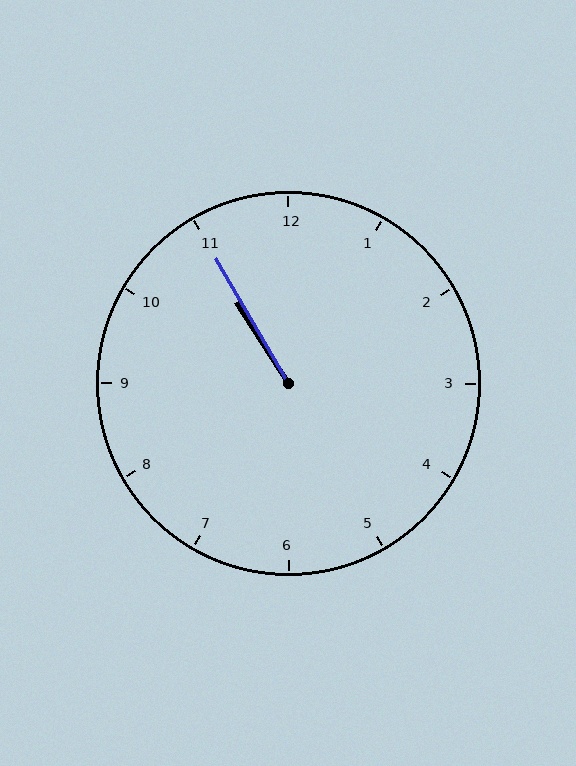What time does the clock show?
10:55.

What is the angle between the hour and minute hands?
Approximately 2 degrees.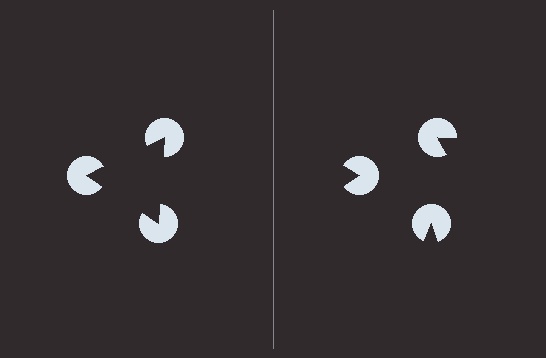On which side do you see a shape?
An illusory triangle appears on the left side. On the right side the wedge cuts are rotated, so no coherent shape forms.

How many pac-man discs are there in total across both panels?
6 — 3 on each side.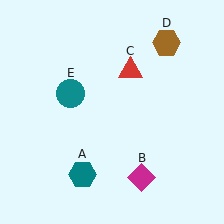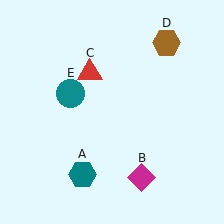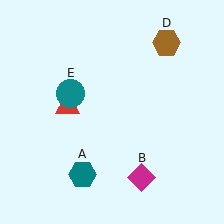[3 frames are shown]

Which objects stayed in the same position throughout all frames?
Teal hexagon (object A) and magenta diamond (object B) and brown hexagon (object D) and teal circle (object E) remained stationary.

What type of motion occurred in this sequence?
The red triangle (object C) rotated counterclockwise around the center of the scene.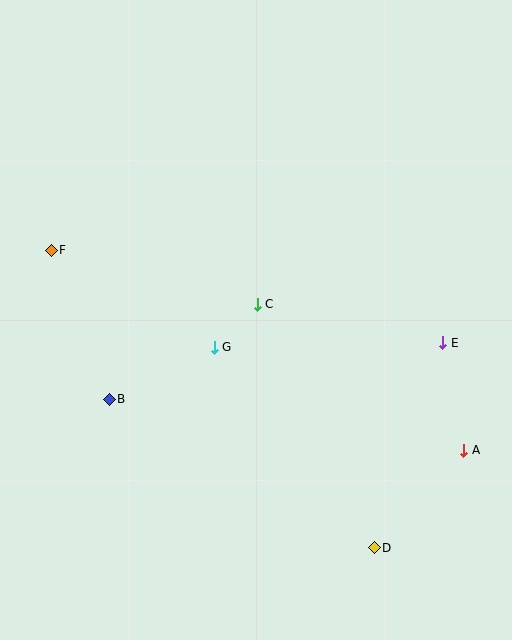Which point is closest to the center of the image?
Point C at (257, 304) is closest to the center.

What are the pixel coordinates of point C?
Point C is at (257, 304).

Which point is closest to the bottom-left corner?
Point B is closest to the bottom-left corner.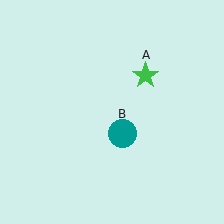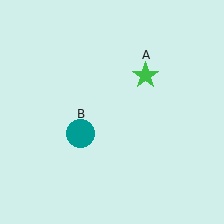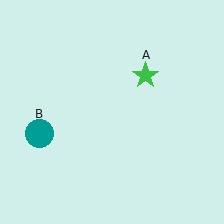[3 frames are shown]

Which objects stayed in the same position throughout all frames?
Green star (object A) remained stationary.